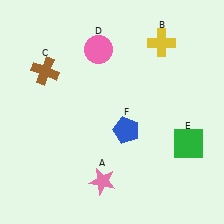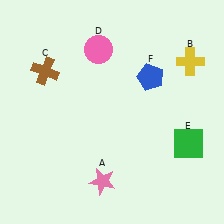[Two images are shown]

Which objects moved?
The objects that moved are: the yellow cross (B), the blue pentagon (F).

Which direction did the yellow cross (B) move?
The yellow cross (B) moved right.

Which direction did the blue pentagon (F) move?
The blue pentagon (F) moved up.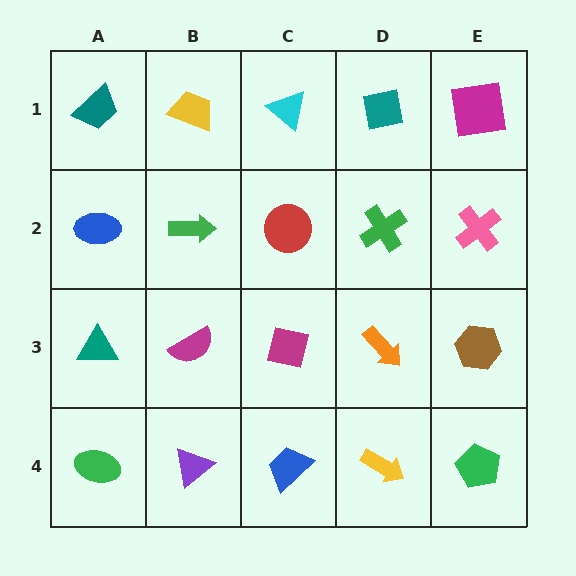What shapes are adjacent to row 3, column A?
A blue ellipse (row 2, column A), a green ellipse (row 4, column A), a magenta semicircle (row 3, column B).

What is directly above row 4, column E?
A brown hexagon.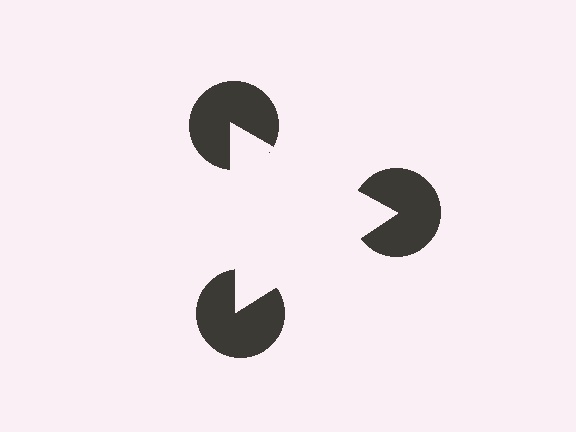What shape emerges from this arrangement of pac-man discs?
An illusory triangle — its edges are inferred from the aligned wedge cuts in the pac-man discs, not physically drawn.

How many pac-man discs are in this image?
There are 3 — one at each vertex of the illusory triangle.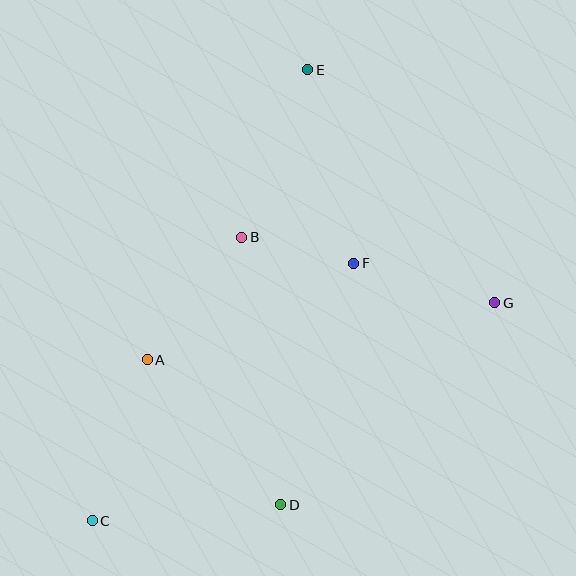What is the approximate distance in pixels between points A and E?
The distance between A and E is approximately 331 pixels.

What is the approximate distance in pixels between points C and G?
The distance between C and G is approximately 458 pixels.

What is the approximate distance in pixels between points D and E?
The distance between D and E is approximately 436 pixels.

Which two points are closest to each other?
Points B and F are closest to each other.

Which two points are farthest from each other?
Points C and E are farthest from each other.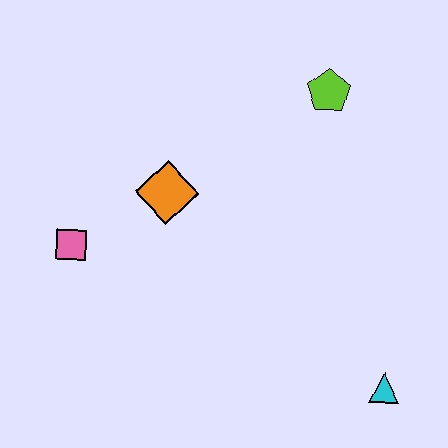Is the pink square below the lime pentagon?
Yes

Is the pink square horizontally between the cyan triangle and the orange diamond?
No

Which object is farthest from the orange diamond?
The cyan triangle is farthest from the orange diamond.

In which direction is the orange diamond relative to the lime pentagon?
The orange diamond is to the left of the lime pentagon.